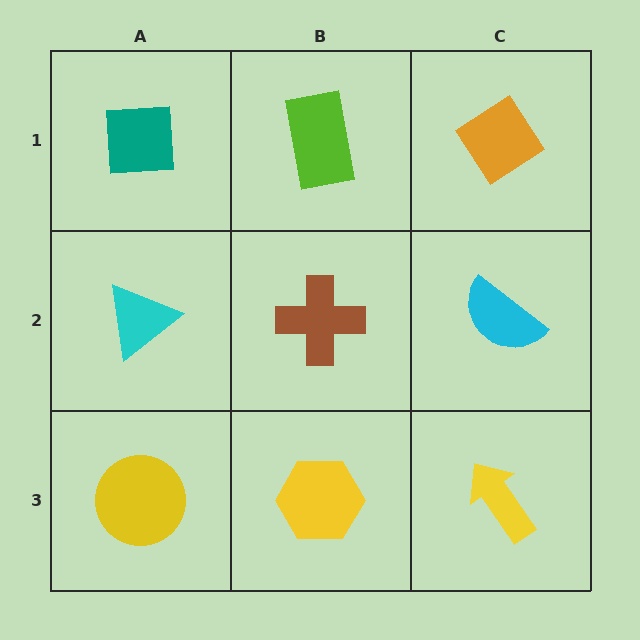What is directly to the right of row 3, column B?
A yellow arrow.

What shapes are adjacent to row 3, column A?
A cyan triangle (row 2, column A), a yellow hexagon (row 3, column B).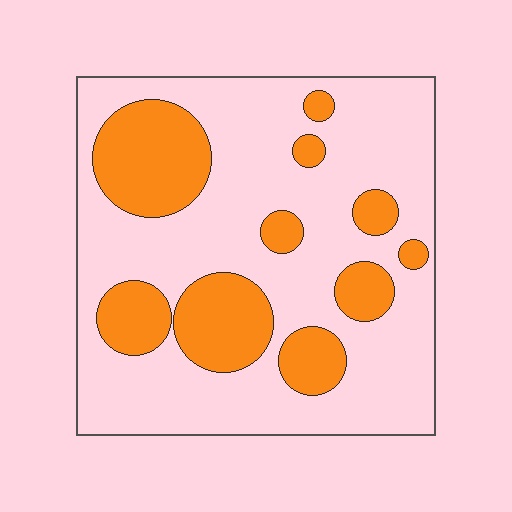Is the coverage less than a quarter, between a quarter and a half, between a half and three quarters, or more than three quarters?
Between a quarter and a half.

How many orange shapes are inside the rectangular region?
10.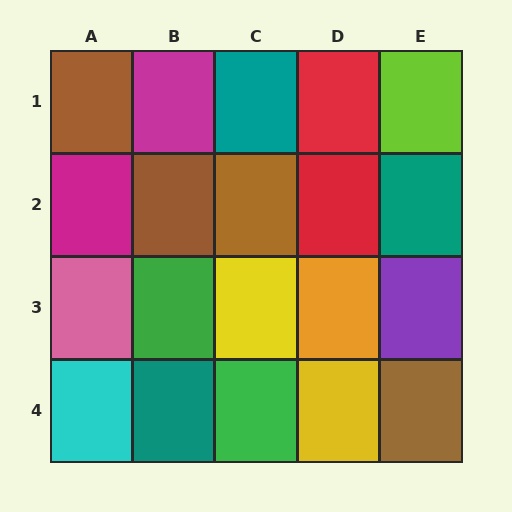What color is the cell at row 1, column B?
Magenta.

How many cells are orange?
1 cell is orange.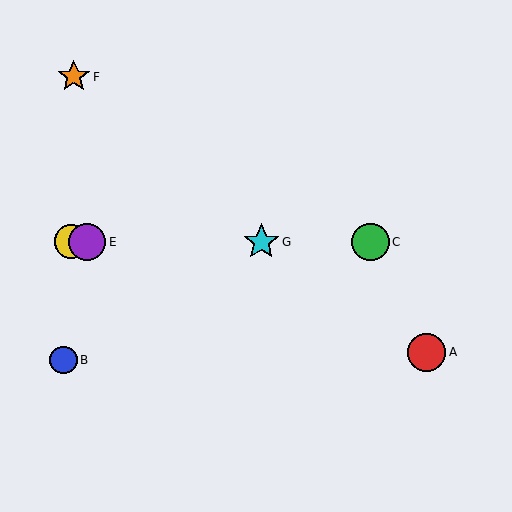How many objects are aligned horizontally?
4 objects (C, D, E, G) are aligned horizontally.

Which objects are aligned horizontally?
Objects C, D, E, G are aligned horizontally.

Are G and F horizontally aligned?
No, G is at y≈242 and F is at y≈77.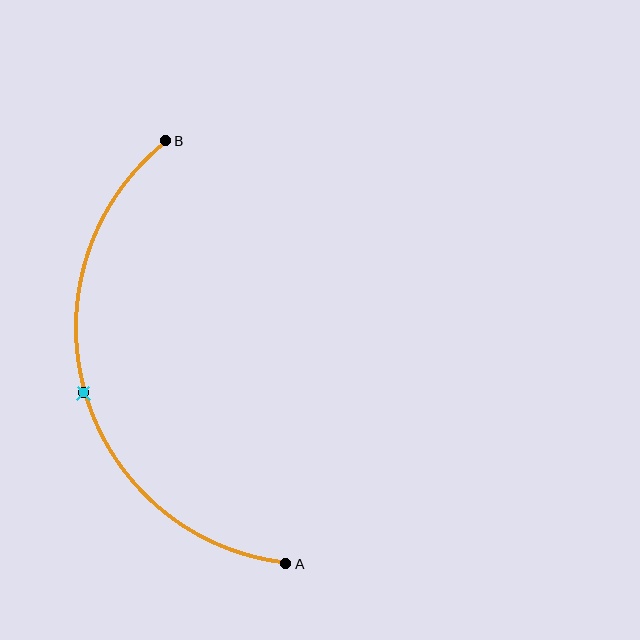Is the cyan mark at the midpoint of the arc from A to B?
Yes. The cyan mark lies on the arc at equal arc-length from both A and B — it is the arc midpoint.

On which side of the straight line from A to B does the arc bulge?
The arc bulges to the left of the straight line connecting A and B.